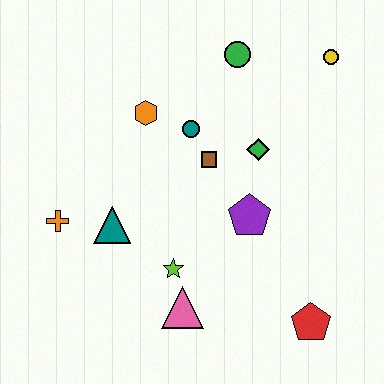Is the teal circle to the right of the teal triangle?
Yes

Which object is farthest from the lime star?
The yellow circle is farthest from the lime star.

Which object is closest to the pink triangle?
The lime star is closest to the pink triangle.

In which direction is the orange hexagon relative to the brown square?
The orange hexagon is to the left of the brown square.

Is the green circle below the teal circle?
No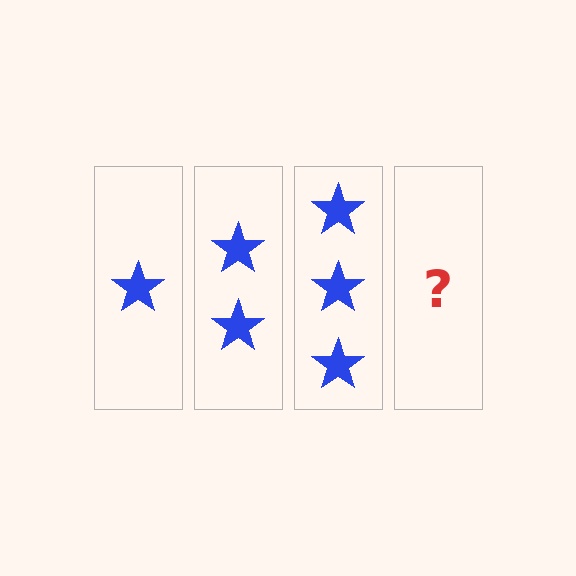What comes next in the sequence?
The next element should be 4 stars.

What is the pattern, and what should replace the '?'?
The pattern is that each step adds one more star. The '?' should be 4 stars.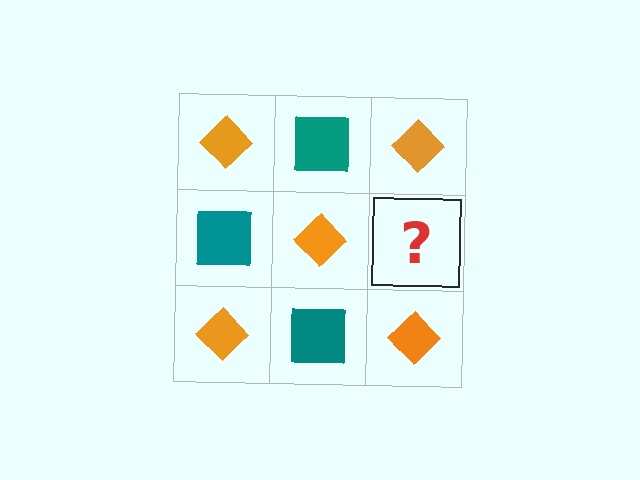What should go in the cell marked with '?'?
The missing cell should contain a teal square.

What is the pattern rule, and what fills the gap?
The rule is that it alternates orange diamond and teal square in a checkerboard pattern. The gap should be filled with a teal square.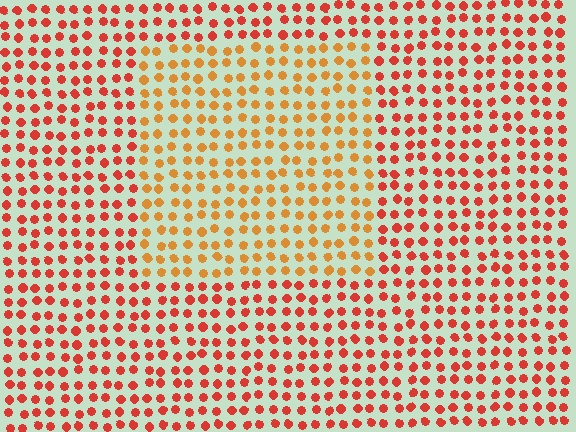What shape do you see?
I see a rectangle.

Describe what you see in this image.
The image is filled with small red elements in a uniform arrangement. A rectangle-shaped region is visible where the elements are tinted to a slightly different hue, forming a subtle color boundary.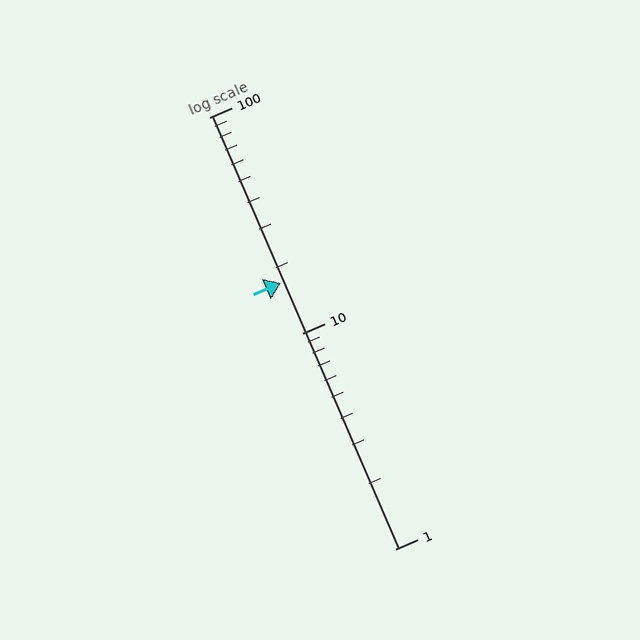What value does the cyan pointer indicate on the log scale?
The pointer indicates approximately 17.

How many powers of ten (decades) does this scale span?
The scale spans 2 decades, from 1 to 100.